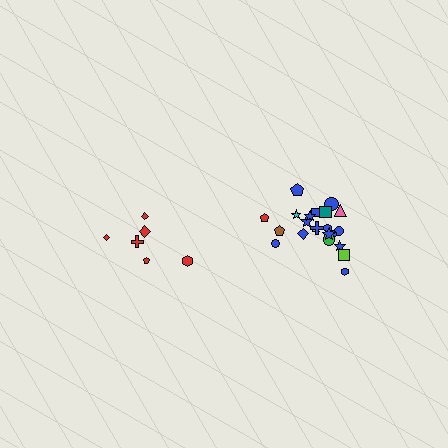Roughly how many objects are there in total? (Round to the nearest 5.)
Roughly 30 objects in total.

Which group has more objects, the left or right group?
The right group.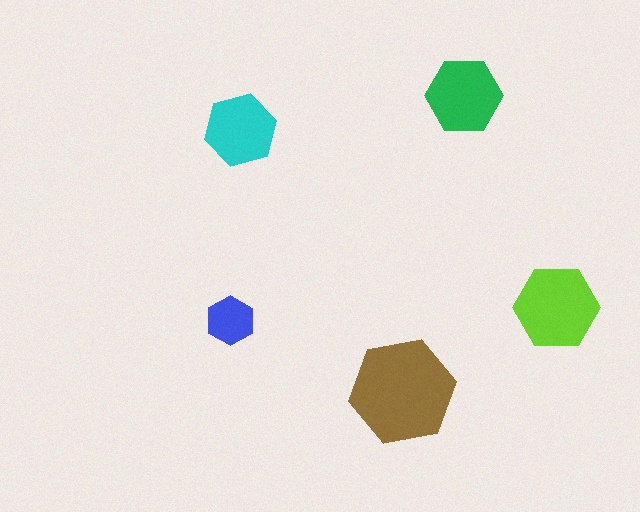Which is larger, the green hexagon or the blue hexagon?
The green one.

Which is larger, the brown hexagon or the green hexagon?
The brown one.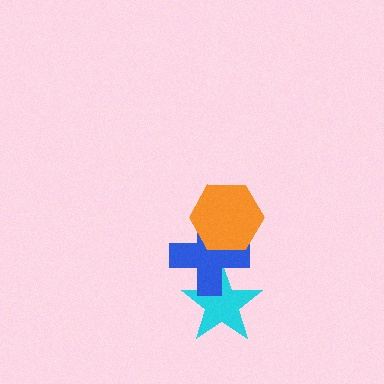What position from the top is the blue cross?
The blue cross is 2nd from the top.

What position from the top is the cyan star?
The cyan star is 3rd from the top.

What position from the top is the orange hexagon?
The orange hexagon is 1st from the top.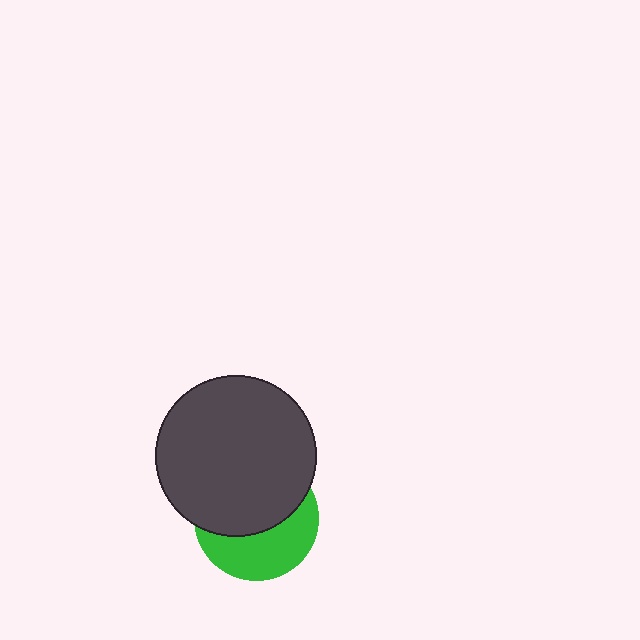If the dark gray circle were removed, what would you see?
You would see the complete green circle.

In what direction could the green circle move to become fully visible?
The green circle could move down. That would shift it out from behind the dark gray circle entirely.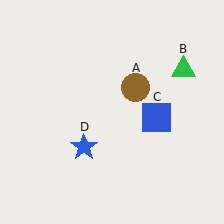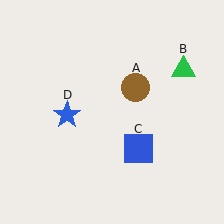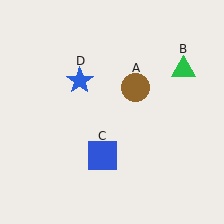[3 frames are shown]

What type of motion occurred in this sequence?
The blue square (object C), blue star (object D) rotated clockwise around the center of the scene.